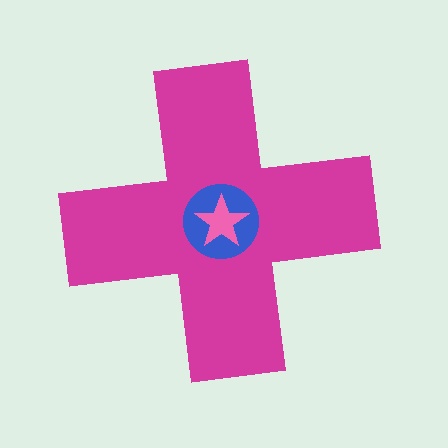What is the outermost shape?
The magenta cross.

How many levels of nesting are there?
3.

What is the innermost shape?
The pink star.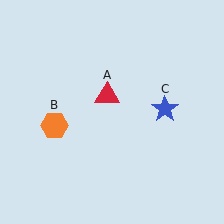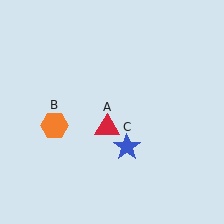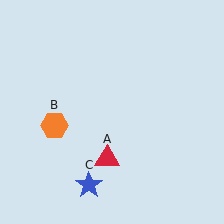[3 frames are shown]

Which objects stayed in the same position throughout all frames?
Orange hexagon (object B) remained stationary.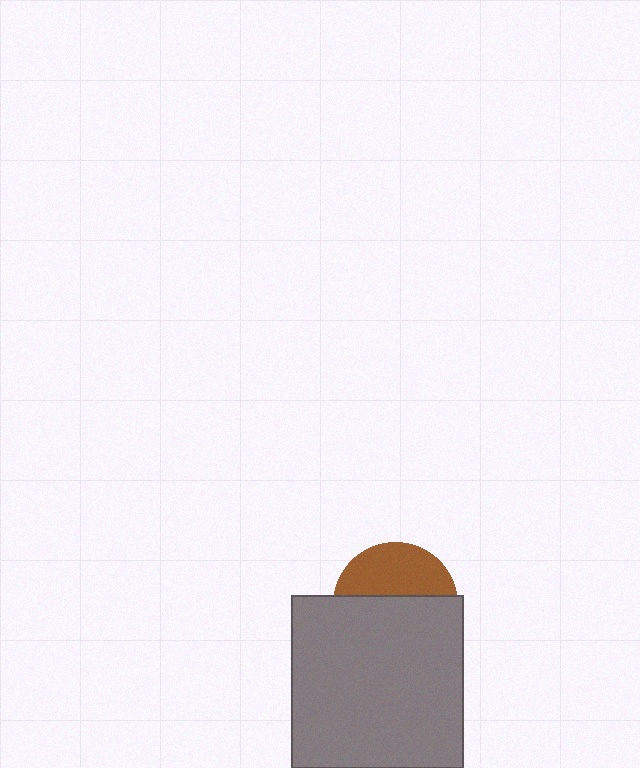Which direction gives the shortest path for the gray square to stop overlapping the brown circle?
Moving down gives the shortest separation.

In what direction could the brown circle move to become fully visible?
The brown circle could move up. That would shift it out from behind the gray square entirely.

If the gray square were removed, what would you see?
You would see the complete brown circle.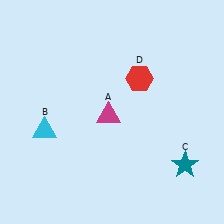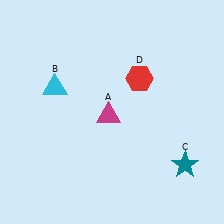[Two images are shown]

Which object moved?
The cyan triangle (B) moved up.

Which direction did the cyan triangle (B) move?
The cyan triangle (B) moved up.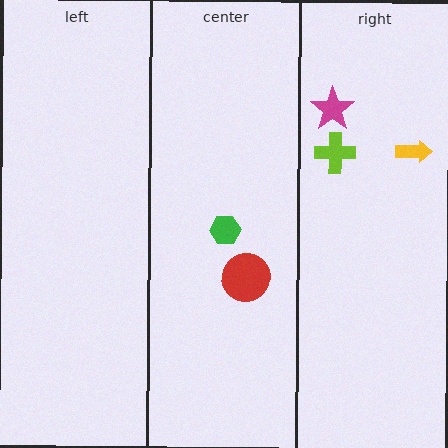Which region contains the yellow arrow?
The right region.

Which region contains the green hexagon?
The center region.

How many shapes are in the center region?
2.